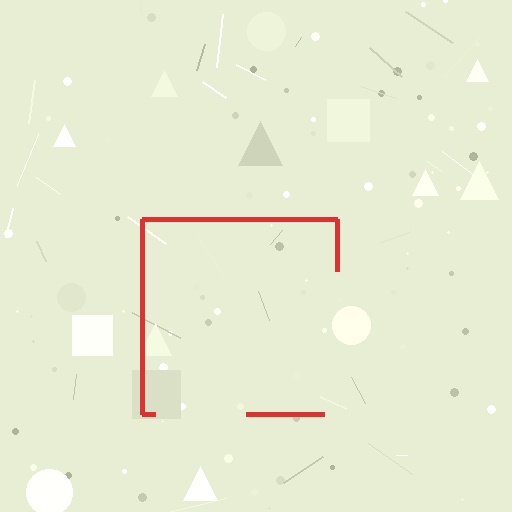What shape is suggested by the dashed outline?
The dashed outline suggests a square.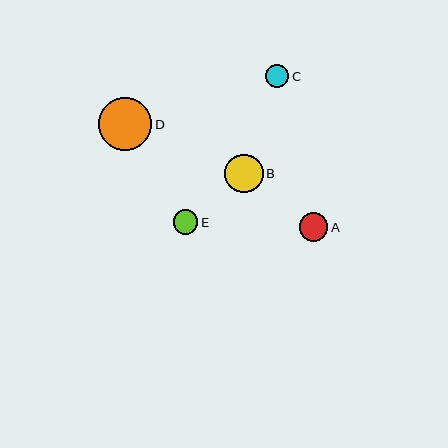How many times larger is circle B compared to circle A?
Circle B is approximately 1.3 times the size of circle A.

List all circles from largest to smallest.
From largest to smallest: D, B, A, E, C.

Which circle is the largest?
Circle D is the largest with a size of approximately 53 pixels.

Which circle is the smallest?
Circle C is the smallest with a size of approximately 23 pixels.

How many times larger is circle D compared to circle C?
Circle D is approximately 2.3 times the size of circle C.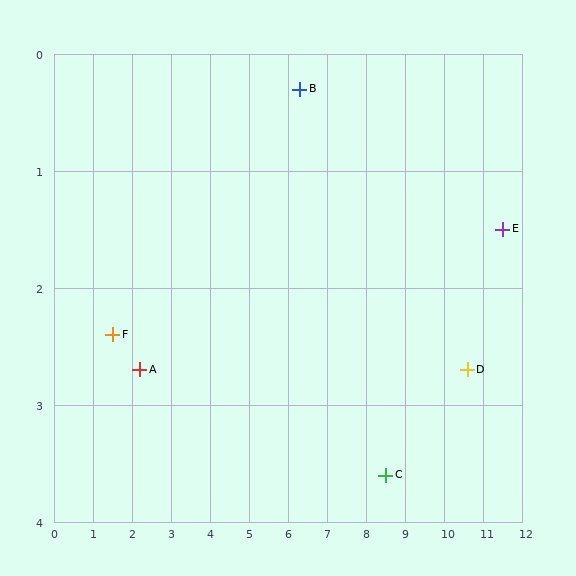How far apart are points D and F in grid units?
Points D and F are about 9.1 grid units apart.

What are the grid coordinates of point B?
Point B is at approximately (6.3, 0.3).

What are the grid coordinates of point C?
Point C is at approximately (8.5, 3.6).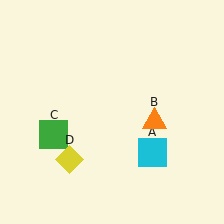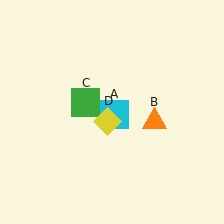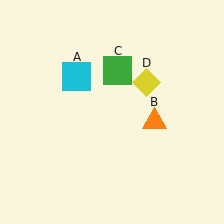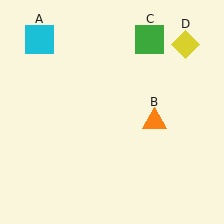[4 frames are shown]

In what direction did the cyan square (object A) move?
The cyan square (object A) moved up and to the left.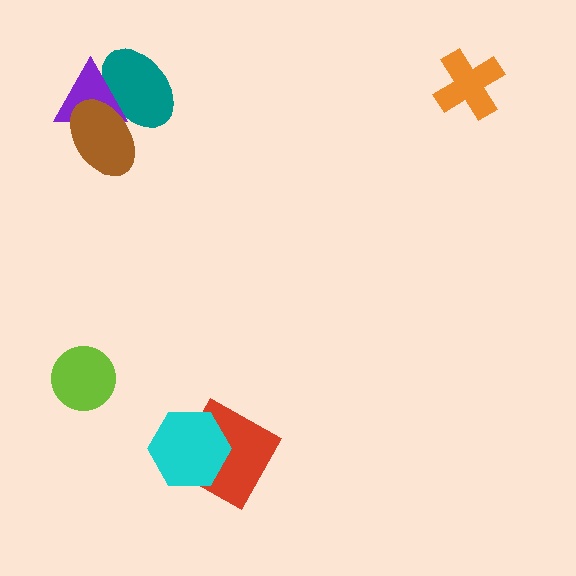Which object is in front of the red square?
The cyan hexagon is in front of the red square.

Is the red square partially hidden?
Yes, it is partially covered by another shape.